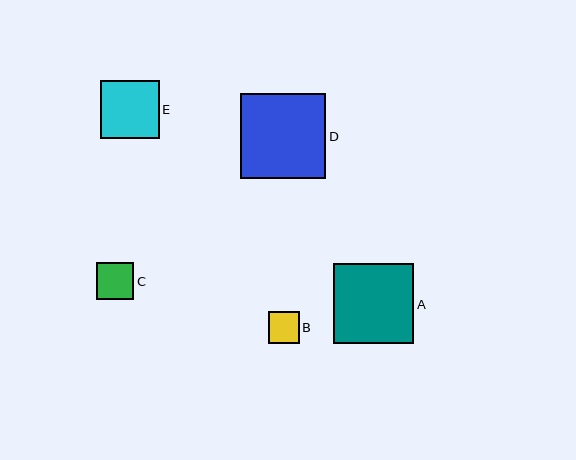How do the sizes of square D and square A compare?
Square D and square A are approximately the same size.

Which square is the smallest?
Square B is the smallest with a size of approximately 31 pixels.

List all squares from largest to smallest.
From largest to smallest: D, A, E, C, B.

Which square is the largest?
Square D is the largest with a size of approximately 85 pixels.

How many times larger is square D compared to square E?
Square D is approximately 1.5 times the size of square E.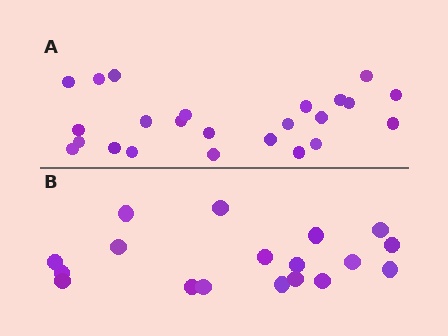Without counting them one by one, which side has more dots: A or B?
Region A (the top region) has more dots.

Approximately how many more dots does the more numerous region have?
Region A has about 6 more dots than region B.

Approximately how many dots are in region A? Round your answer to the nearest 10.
About 20 dots. (The exact count is 24, which rounds to 20.)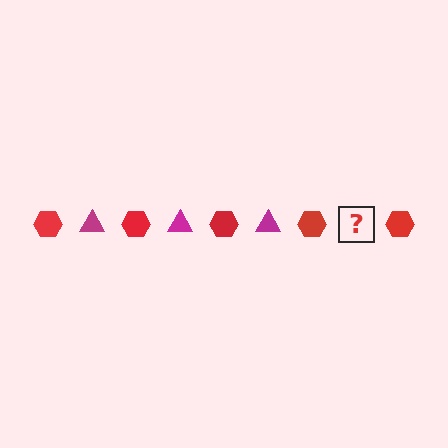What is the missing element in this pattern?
The missing element is a magenta triangle.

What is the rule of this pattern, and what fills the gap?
The rule is that the pattern alternates between red hexagon and magenta triangle. The gap should be filled with a magenta triangle.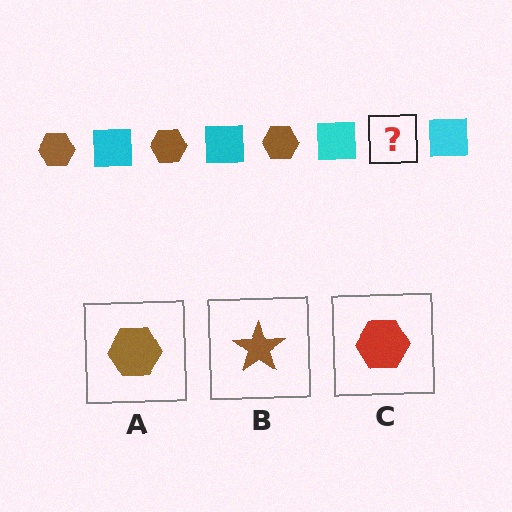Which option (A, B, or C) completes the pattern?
A.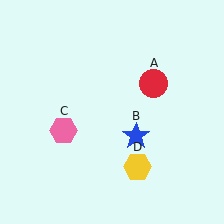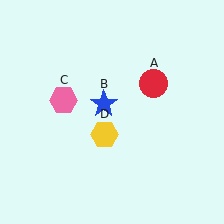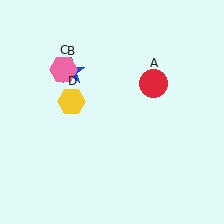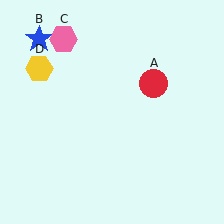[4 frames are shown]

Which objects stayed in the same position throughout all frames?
Red circle (object A) remained stationary.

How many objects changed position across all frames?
3 objects changed position: blue star (object B), pink hexagon (object C), yellow hexagon (object D).